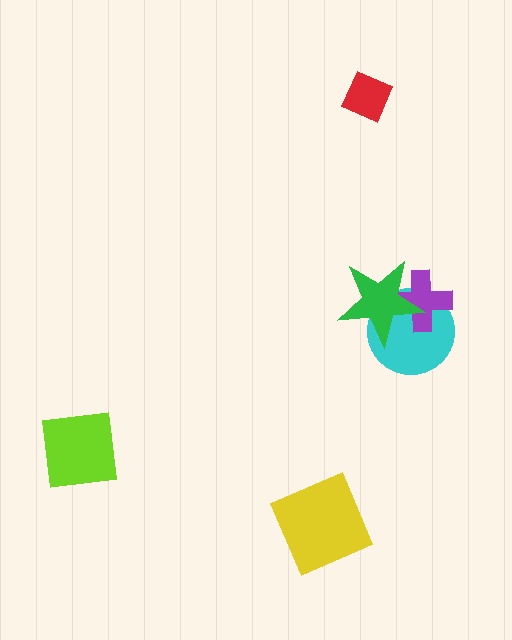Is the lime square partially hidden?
No, no other shape covers it.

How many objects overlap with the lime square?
0 objects overlap with the lime square.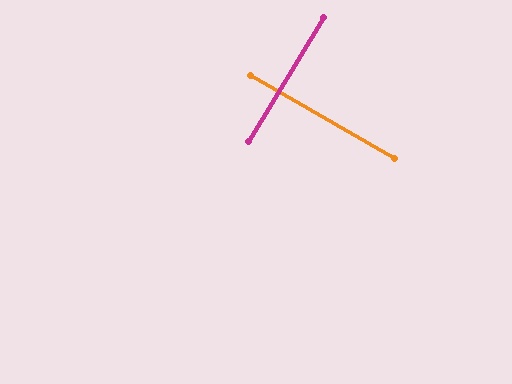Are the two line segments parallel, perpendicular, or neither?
Perpendicular — they meet at approximately 89°.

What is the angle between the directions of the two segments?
Approximately 89 degrees.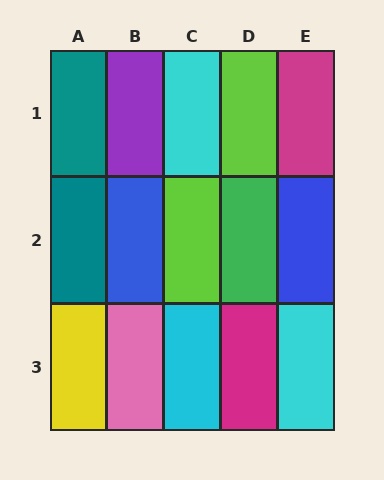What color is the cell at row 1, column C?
Cyan.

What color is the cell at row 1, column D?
Lime.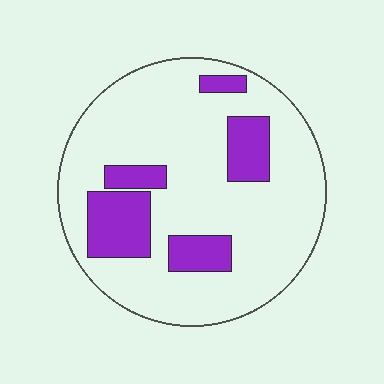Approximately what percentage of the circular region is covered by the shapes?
Approximately 20%.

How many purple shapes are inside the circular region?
5.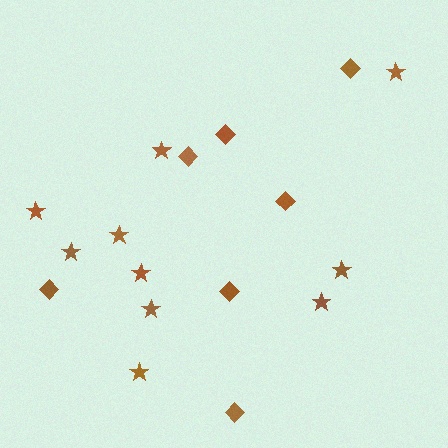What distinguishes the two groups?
There are 2 groups: one group of stars (10) and one group of diamonds (7).